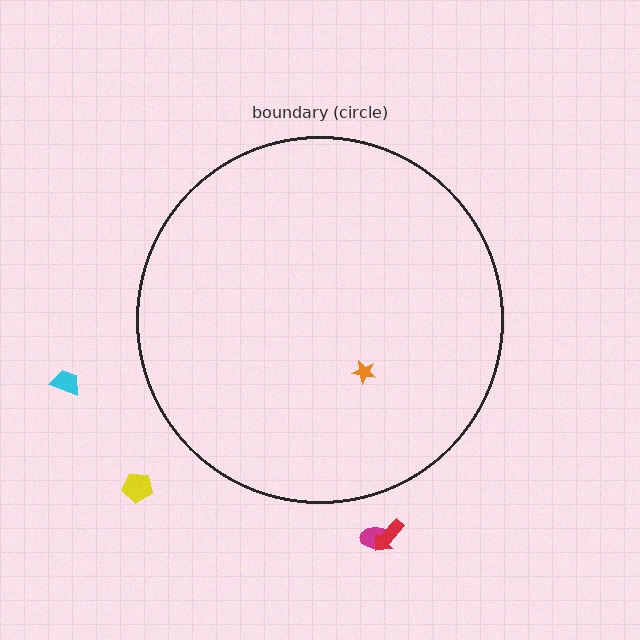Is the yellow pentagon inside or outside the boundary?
Outside.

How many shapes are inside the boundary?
1 inside, 4 outside.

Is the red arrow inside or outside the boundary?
Outside.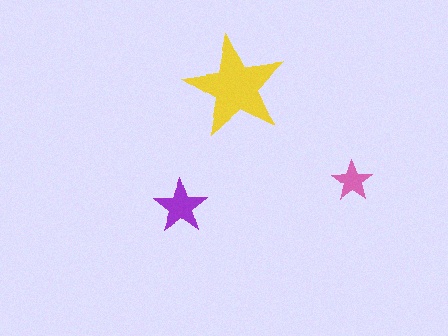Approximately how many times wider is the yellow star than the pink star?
About 2.5 times wider.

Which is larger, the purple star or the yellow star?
The yellow one.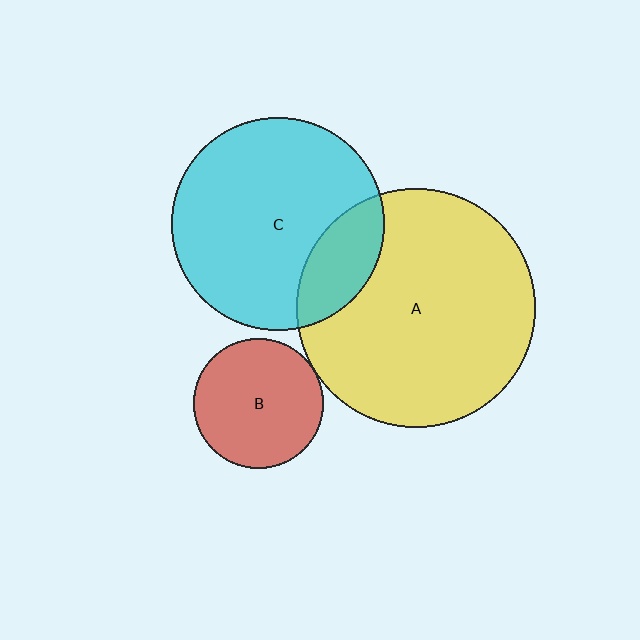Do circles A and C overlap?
Yes.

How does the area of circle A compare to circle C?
Approximately 1.3 times.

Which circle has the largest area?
Circle A (yellow).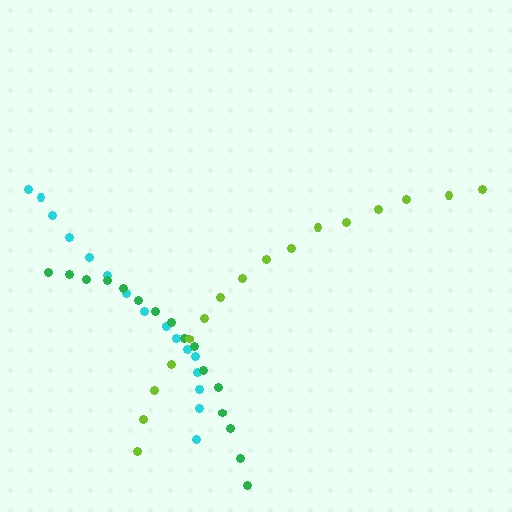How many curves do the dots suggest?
There are 3 distinct paths.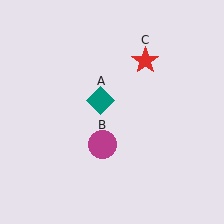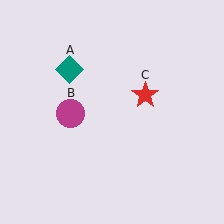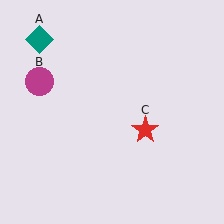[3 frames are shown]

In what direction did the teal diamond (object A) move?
The teal diamond (object A) moved up and to the left.